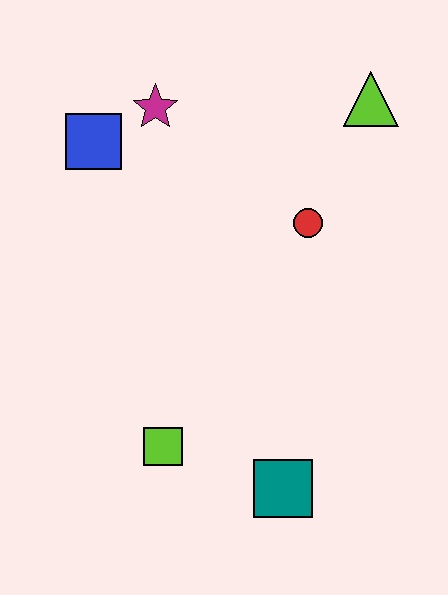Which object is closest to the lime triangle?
The red circle is closest to the lime triangle.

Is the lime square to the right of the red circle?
No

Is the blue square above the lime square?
Yes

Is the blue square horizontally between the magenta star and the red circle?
No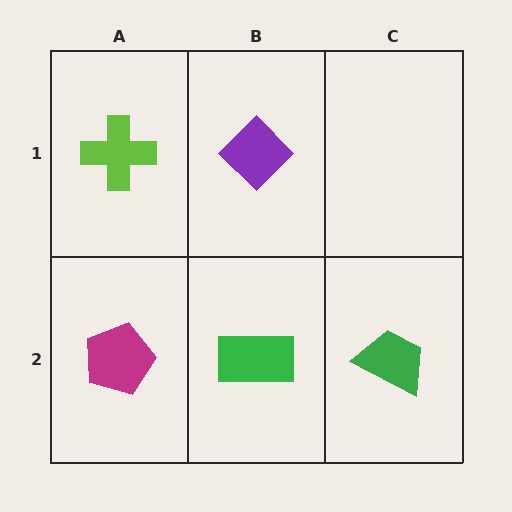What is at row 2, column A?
A magenta pentagon.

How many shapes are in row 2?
3 shapes.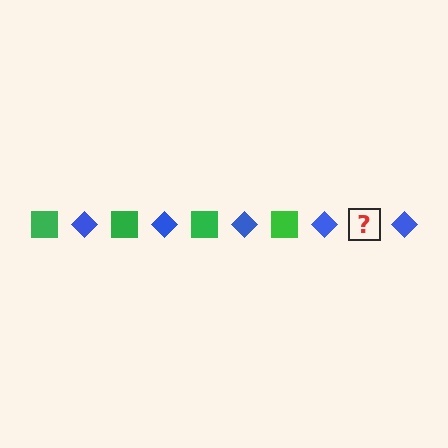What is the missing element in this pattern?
The missing element is a green square.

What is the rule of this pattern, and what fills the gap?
The rule is that the pattern alternates between green square and blue diamond. The gap should be filled with a green square.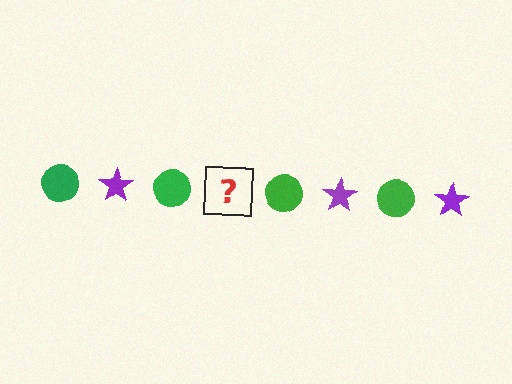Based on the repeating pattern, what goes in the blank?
The blank should be a purple star.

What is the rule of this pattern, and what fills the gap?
The rule is that the pattern alternates between green circle and purple star. The gap should be filled with a purple star.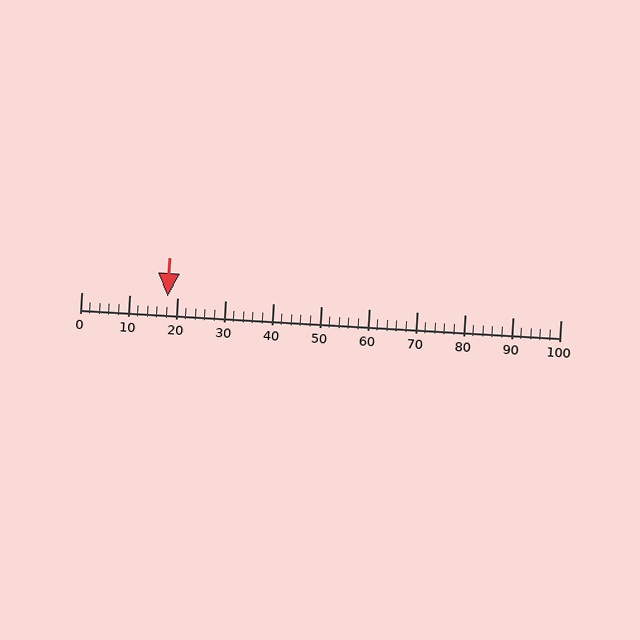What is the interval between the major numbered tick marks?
The major tick marks are spaced 10 units apart.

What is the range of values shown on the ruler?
The ruler shows values from 0 to 100.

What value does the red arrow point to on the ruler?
The red arrow points to approximately 18.